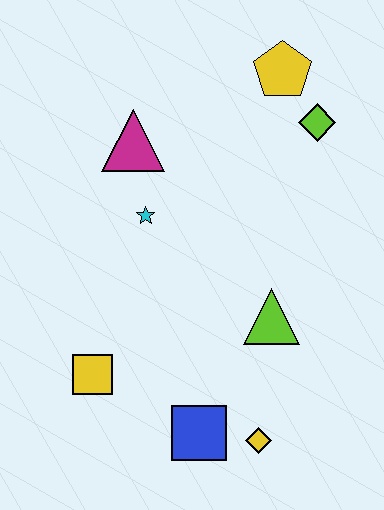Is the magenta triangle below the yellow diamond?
No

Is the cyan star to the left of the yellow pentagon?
Yes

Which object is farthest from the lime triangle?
The yellow pentagon is farthest from the lime triangle.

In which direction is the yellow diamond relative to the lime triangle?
The yellow diamond is below the lime triangle.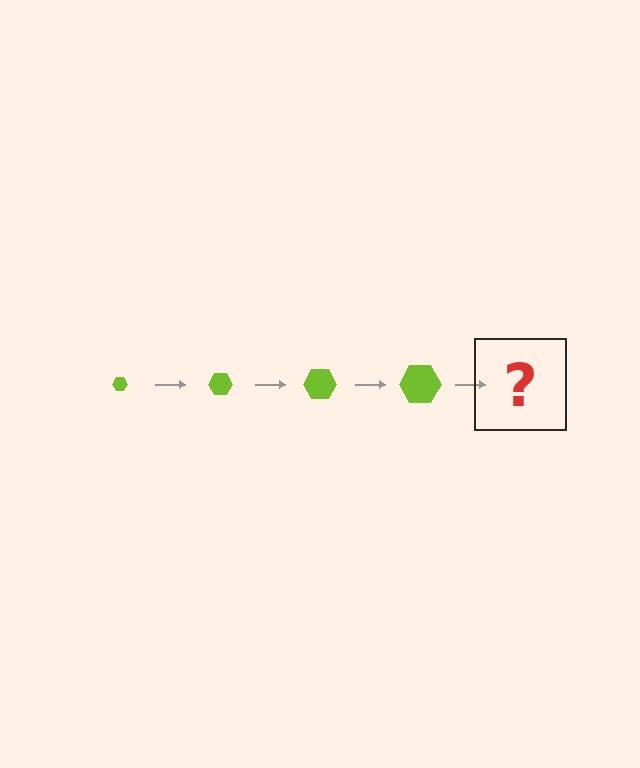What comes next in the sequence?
The next element should be a lime hexagon, larger than the previous one.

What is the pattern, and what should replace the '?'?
The pattern is that the hexagon gets progressively larger each step. The '?' should be a lime hexagon, larger than the previous one.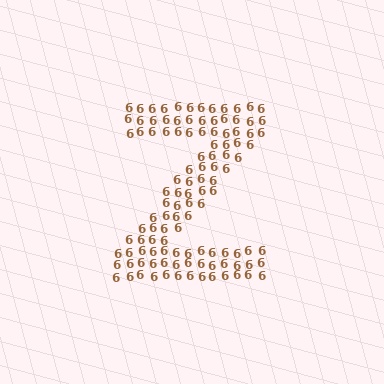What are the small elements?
The small elements are digit 6's.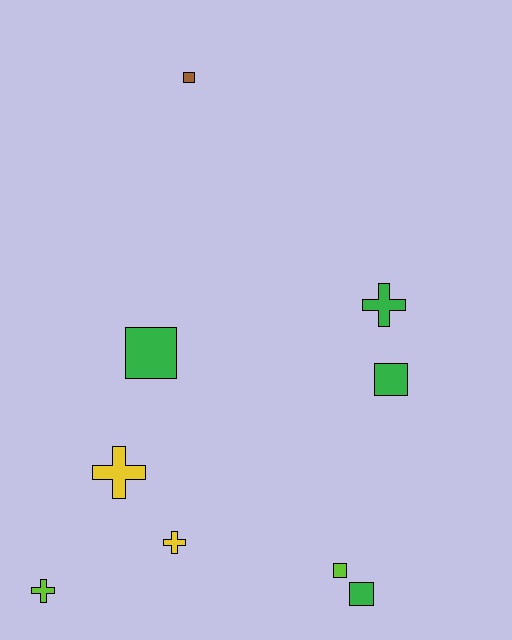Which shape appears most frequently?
Square, with 5 objects.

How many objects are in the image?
There are 9 objects.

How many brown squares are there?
There is 1 brown square.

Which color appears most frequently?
Green, with 4 objects.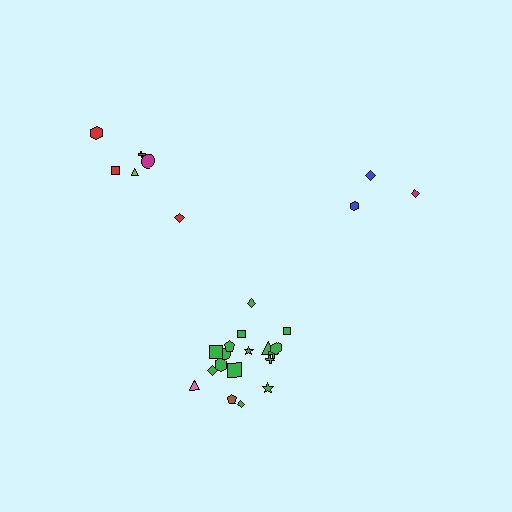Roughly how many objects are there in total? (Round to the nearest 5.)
Roughly 25 objects in total.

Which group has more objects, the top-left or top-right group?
The top-left group.